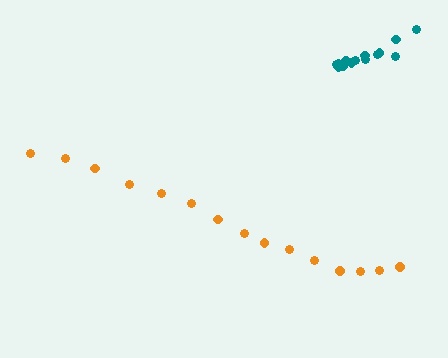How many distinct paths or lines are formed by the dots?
There are 2 distinct paths.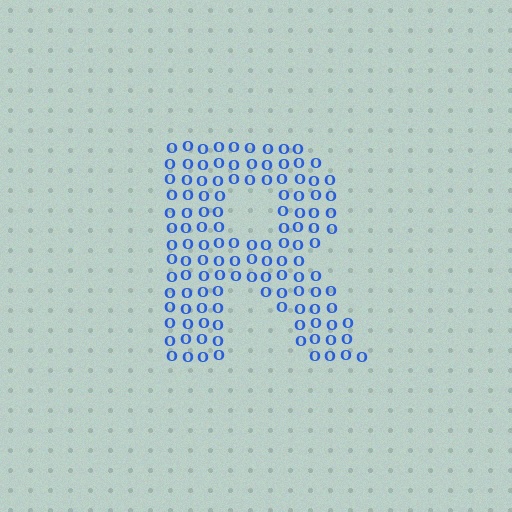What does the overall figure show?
The overall figure shows the letter R.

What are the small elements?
The small elements are letter O's.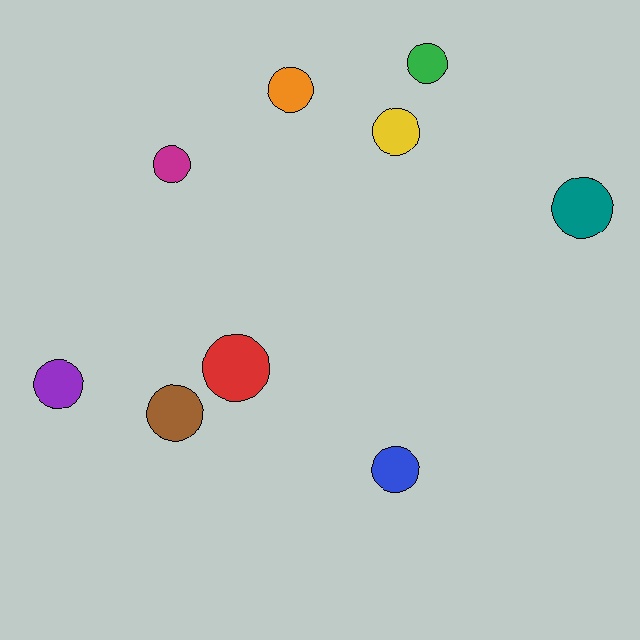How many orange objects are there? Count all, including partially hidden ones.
There is 1 orange object.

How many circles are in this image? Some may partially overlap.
There are 9 circles.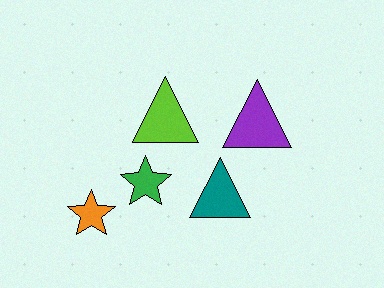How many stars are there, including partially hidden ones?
There are 2 stars.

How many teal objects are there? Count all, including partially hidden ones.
There is 1 teal object.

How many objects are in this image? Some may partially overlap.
There are 5 objects.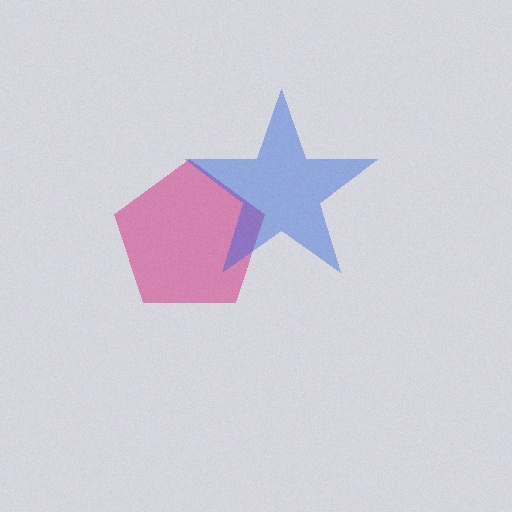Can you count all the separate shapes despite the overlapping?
Yes, there are 2 separate shapes.